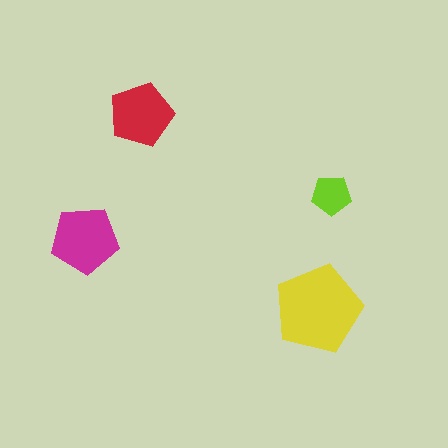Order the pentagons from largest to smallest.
the yellow one, the magenta one, the red one, the lime one.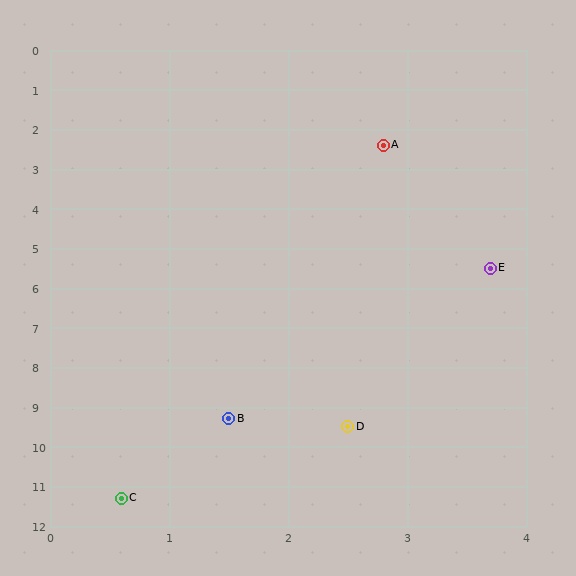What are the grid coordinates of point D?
Point D is at approximately (2.5, 9.5).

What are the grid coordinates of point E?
Point E is at approximately (3.7, 5.5).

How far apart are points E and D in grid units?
Points E and D are about 4.2 grid units apart.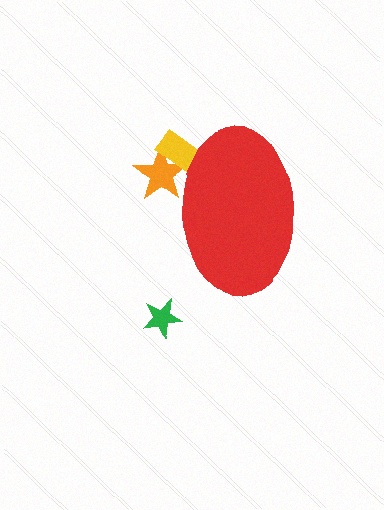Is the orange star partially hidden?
Yes, the orange star is partially hidden behind the red ellipse.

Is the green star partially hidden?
No, the green star is fully visible.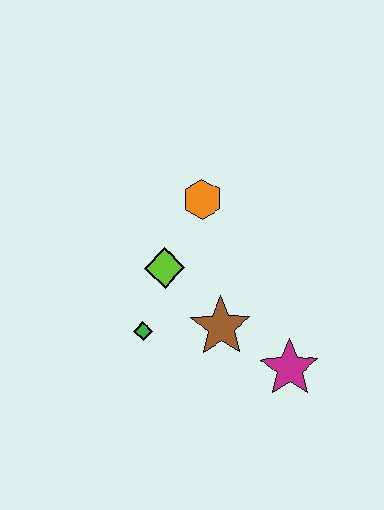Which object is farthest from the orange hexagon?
The magenta star is farthest from the orange hexagon.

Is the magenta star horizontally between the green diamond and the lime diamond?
No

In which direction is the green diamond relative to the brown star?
The green diamond is to the left of the brown star.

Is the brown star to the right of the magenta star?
No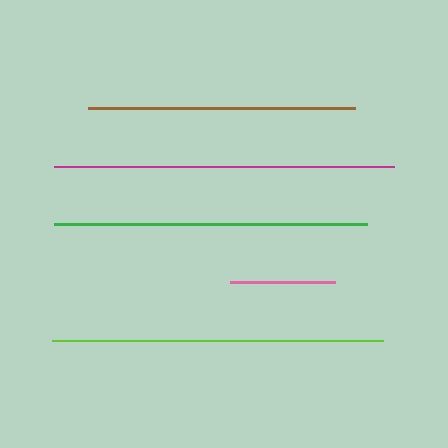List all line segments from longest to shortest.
From longest to shortest: magenta, lime, green, brown, pink.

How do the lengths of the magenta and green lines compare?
The magenta and green lines are approximately the same length.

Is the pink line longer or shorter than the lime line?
The lime line is longer than the pink line.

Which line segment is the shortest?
The pink line is the shortest at approximately 104 pixels.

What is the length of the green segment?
The green segment is approximately 313 pixels long.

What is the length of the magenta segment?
The magenta segment is approximately 340 pixels long.